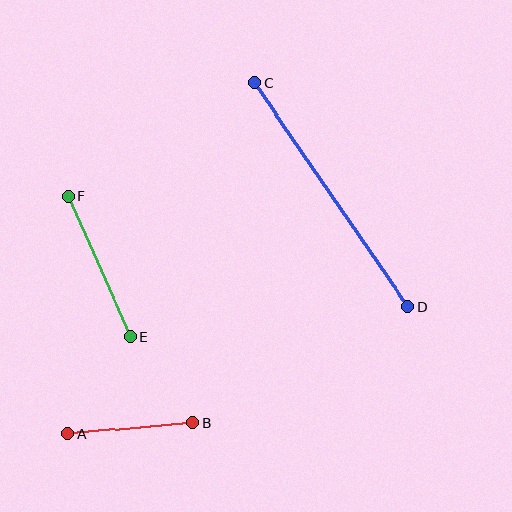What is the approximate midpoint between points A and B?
The midpoint is at approximately (130, 428) pixels.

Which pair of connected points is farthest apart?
Points C and D are farthest apart.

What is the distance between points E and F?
The distance is approximately 153 pixels.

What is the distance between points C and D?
The distance is approximately 271 pixels.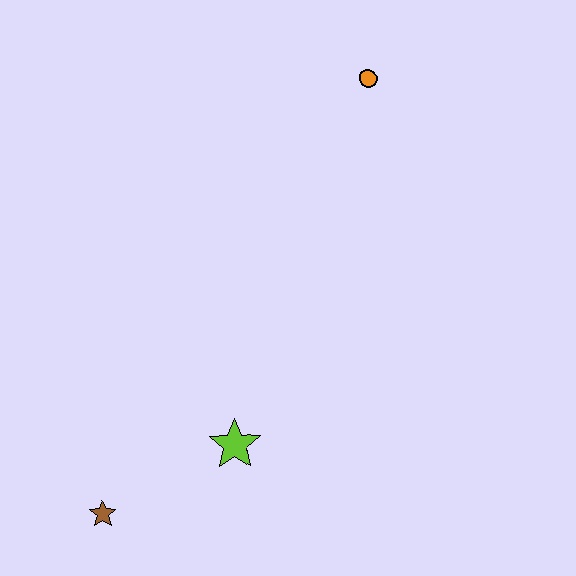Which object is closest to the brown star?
The lime star is closest to the brown star.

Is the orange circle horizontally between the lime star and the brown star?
No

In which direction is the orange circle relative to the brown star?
The orange circle is above the brown star.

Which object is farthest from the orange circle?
The brown star is farthest from the orange circle.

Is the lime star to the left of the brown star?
No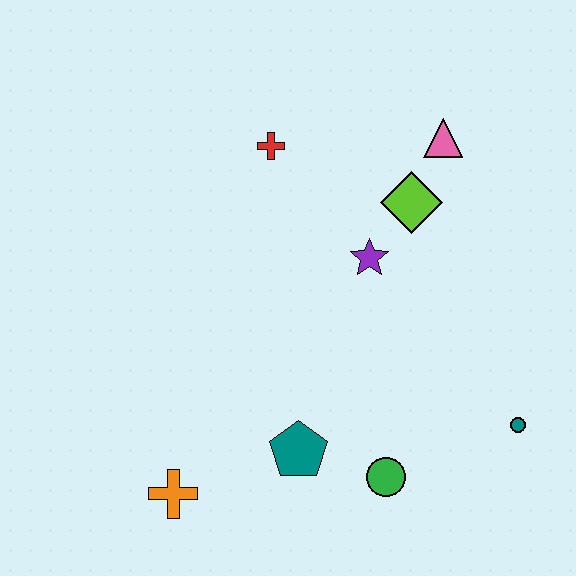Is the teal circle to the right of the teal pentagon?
Yes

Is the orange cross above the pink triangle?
No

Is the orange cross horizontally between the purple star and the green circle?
No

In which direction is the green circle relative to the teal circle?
The green circle is to the left of the teal circle.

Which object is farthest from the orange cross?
The pink triangle is farthest from the orange cross.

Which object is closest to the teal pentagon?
The green circle is closest to the teal pentagon.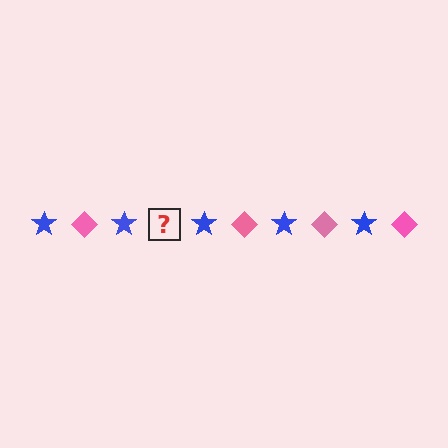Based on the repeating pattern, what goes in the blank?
The blank should be a pink diamond.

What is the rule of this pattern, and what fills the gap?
The rule is that the pattern alternates between blue star and pink diamond. The gap should be filled with a pink diamond.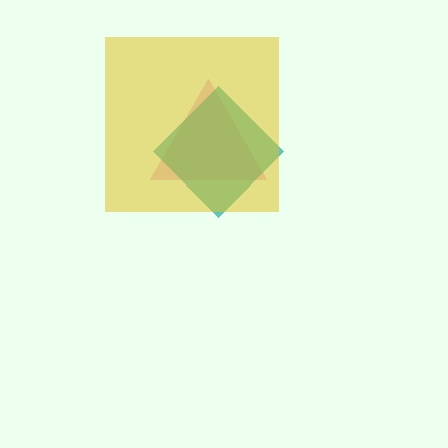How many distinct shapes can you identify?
There are 3 distinct shapes: a pink triangle, a teal diamond, a yellow square.